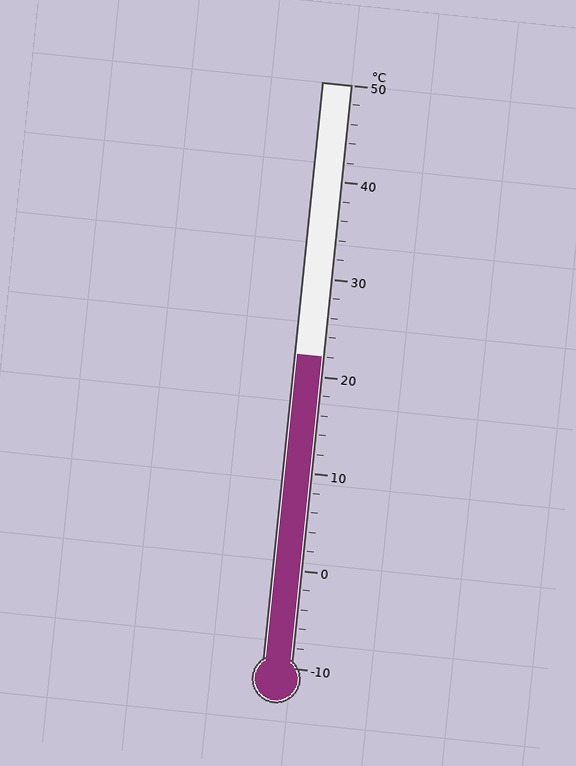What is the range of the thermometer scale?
The thermometer scale ranges from -10°C to 50°C.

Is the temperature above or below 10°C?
The temperature is above 10°C.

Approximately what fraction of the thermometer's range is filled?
The thermometer is filled to approximately 55% of its range.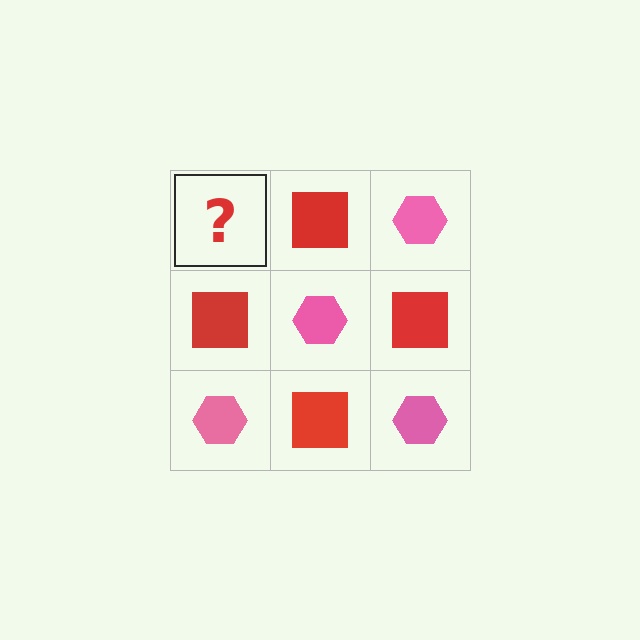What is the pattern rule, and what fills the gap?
The rule is that it alternates pink hexagon and red square in a checkerboard pattern. The gap should be filled with a pink hexagon.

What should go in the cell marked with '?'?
The missing cell should contain a pink hexagon.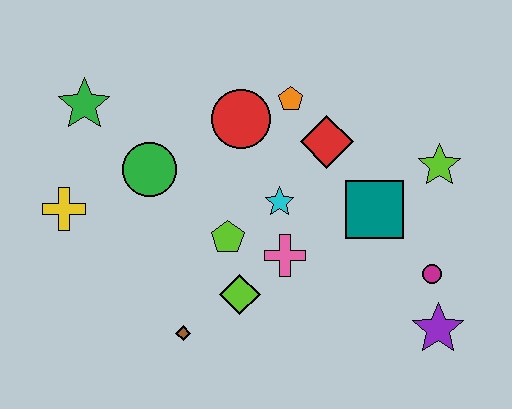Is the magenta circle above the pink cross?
No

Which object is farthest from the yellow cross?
The purple star is farthest from the yellow cross.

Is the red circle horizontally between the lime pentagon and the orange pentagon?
Yes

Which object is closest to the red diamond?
The orange pentagon is closest to the red diamond.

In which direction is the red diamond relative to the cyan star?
The red diamond is above the cyan star.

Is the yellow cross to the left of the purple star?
Yes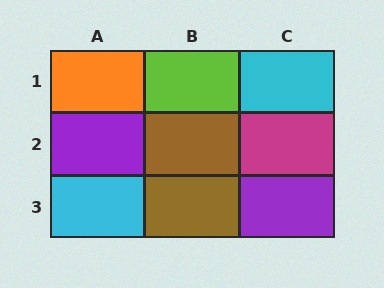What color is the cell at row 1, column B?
Lime.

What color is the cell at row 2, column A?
Purple.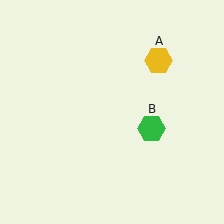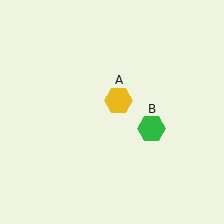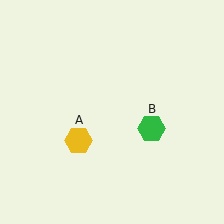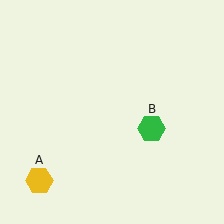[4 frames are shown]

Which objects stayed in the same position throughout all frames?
Green hexagon (object B) remained stationary.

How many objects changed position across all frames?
1 object changed position: yellow hexagon (object A).